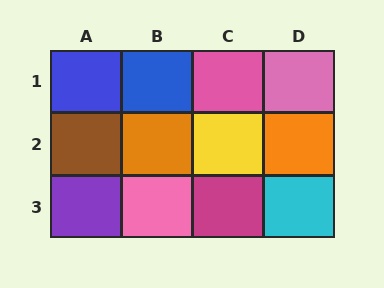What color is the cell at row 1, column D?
Pink.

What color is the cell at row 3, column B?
Pink.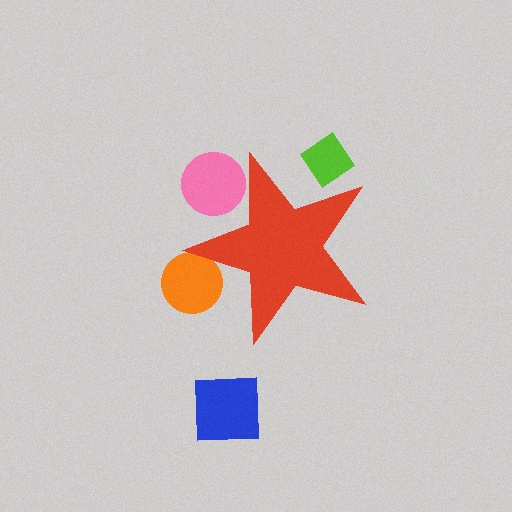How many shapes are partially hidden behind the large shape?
3 shapes are partially hidden.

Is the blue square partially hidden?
No, the blue square is fully visible.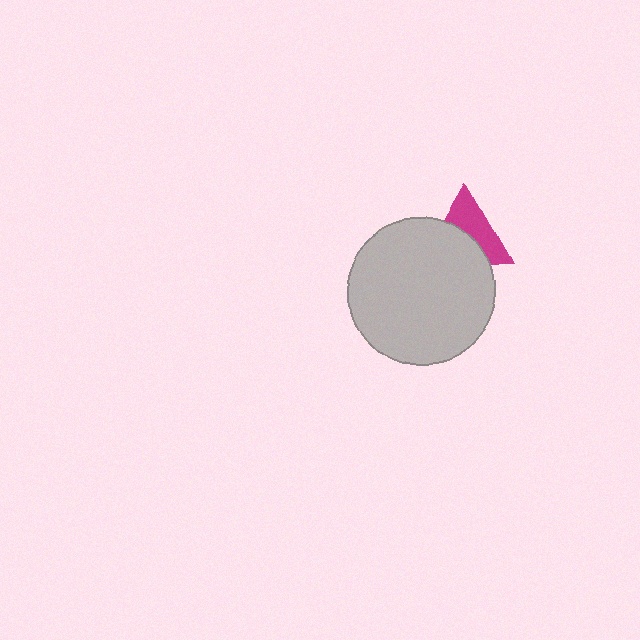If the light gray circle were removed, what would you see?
You would see the complete magenta triangle.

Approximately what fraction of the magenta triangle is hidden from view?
Roughly 50% of the magenta triangle is hidden behind the light gray circle.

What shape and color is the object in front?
The object in front is a light gray circle.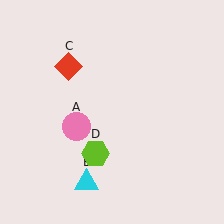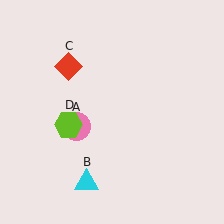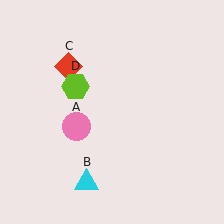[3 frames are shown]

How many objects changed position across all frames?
1 object changed position: lime hexagon (object D).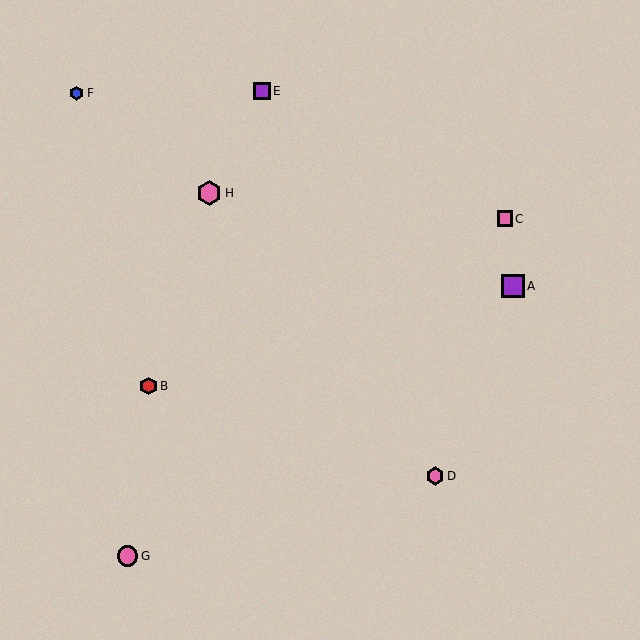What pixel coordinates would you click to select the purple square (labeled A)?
Click at (513, 286) to select the purple square A.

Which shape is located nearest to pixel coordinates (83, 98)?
The blue hexagon (labeled F) at (77, 93) is nearest to that location.